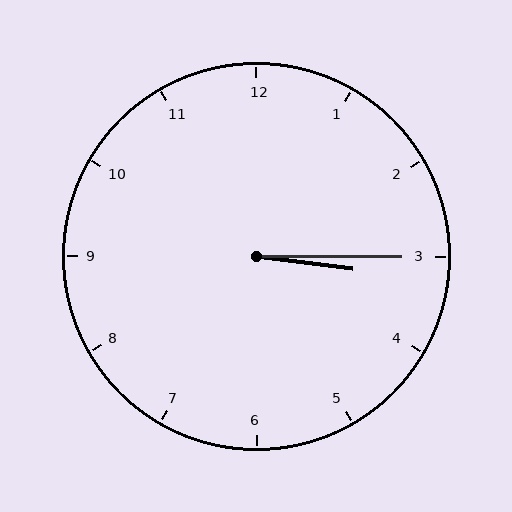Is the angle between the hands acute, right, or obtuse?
It is acute.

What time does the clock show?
3:15.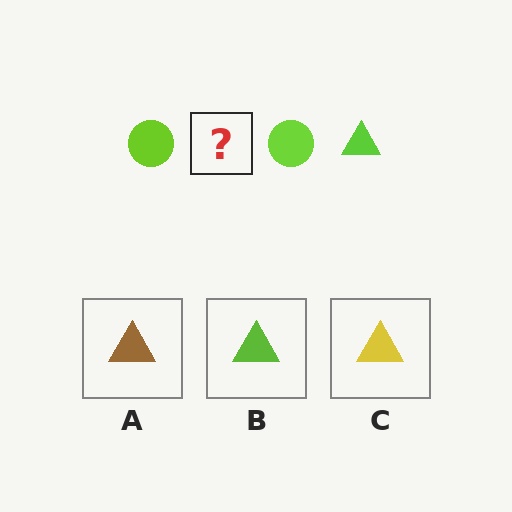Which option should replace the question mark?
Option B.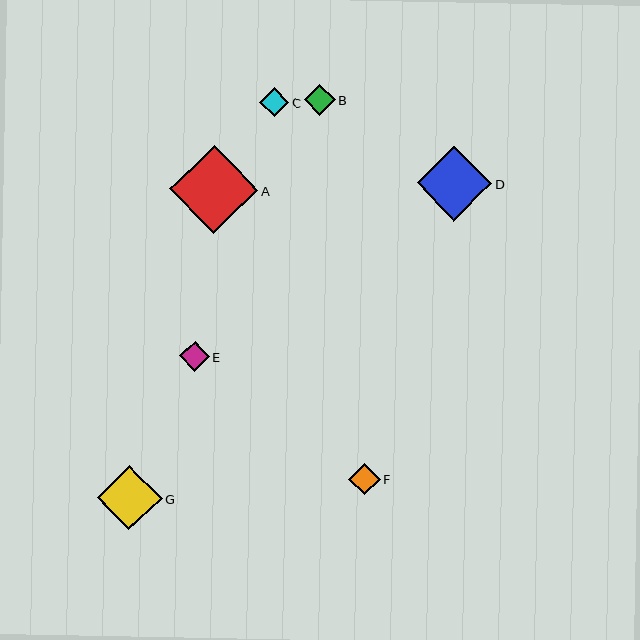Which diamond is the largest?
Diamond A is the largest with a size of approximately 88 pixels.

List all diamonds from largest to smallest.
From largest to smallest: A, D, G, F, B, E, C.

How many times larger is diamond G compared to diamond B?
Diamond G is approximately 2.1 times the size of diamond B.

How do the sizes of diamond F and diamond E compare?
Diamond F and diamond E are approximately the same size.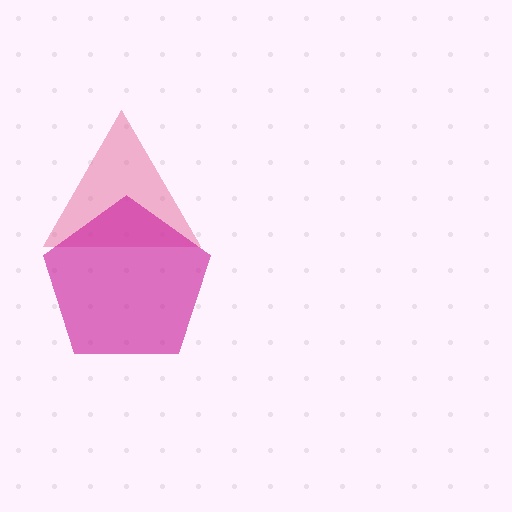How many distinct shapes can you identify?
There are 2 distinct shapes: a pink triangle, a magenta pentagon.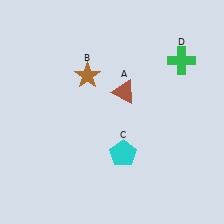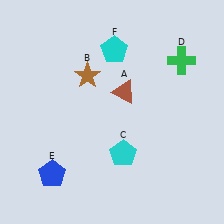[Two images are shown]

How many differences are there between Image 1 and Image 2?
There are 2 differences between the two images.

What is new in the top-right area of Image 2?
A cyan pentagon (F) was added in the top-right area of Image 2.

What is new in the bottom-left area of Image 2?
A blue pentagon (E) was added in the bottom-left area of Image 2.